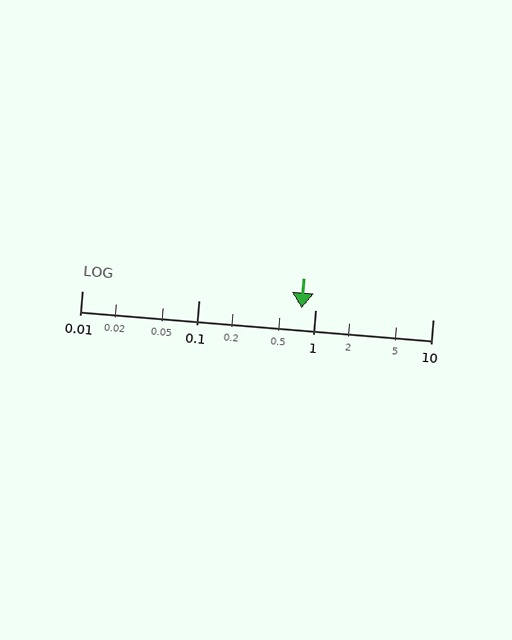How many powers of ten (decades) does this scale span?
The scale spans 3 decades, from 0.01 to 10.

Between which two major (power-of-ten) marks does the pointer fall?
The pointer is between 0.1 and 1.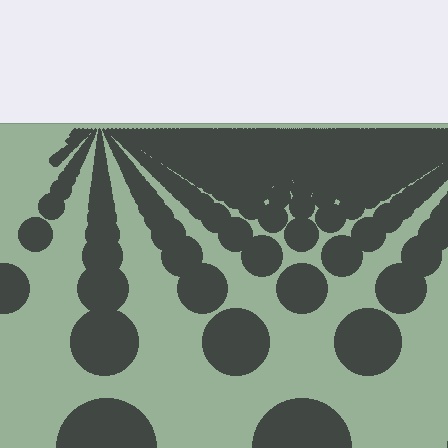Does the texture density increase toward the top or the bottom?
Density increases toward the top.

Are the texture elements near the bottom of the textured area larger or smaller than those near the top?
Larger. Near the bottom, elements are closer to the viewer and appear at a bigger on-screen size.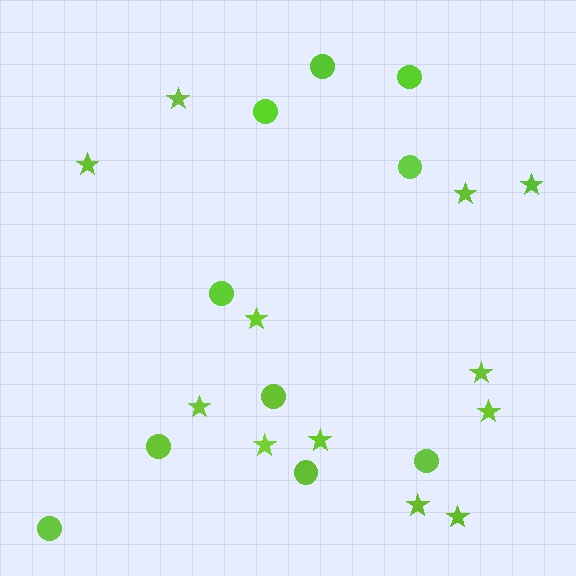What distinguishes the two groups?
There are 2 groups: one group of circles (10) and one group of stars (12).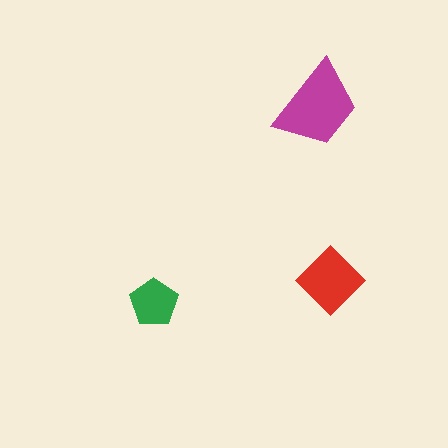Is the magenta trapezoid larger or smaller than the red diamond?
Larger.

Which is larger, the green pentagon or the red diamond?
The red diamond.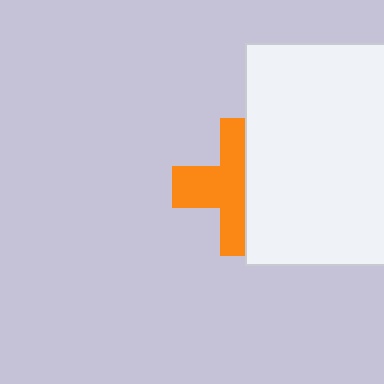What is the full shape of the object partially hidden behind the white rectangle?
The partially hidden object is an orange cross.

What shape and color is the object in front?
The object in front is a white rectangle.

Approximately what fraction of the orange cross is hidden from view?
Roughly 43% of the orange cross is hidden behind the white rectangle.